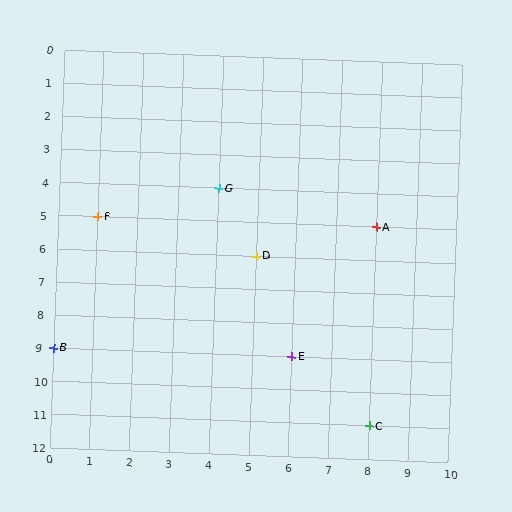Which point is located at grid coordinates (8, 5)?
Point A is at (8, 5).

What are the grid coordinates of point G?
Point G is at grid coordinates (4, 4).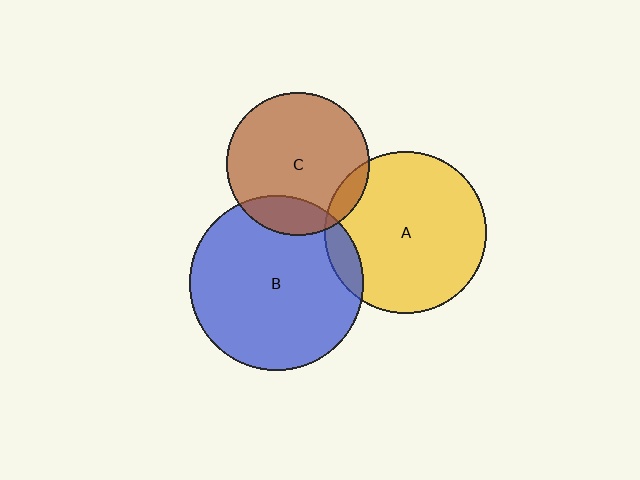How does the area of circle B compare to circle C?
Approximately 1.5 times.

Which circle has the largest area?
Circle B (blue).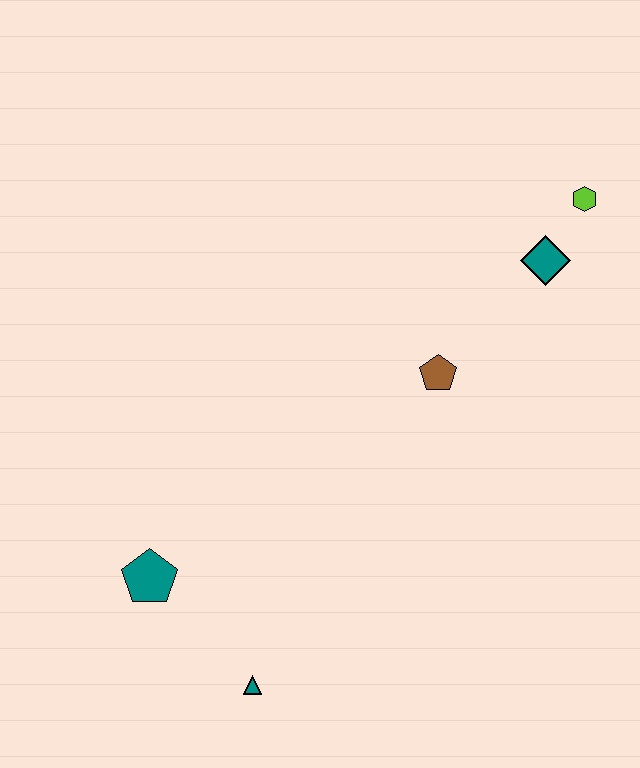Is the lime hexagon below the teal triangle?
No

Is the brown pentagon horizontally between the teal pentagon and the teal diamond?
Yes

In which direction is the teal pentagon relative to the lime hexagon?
The teal pentagon is to the left of the lime hexagon.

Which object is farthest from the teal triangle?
The lime hexagon is farthest from the teal triangle.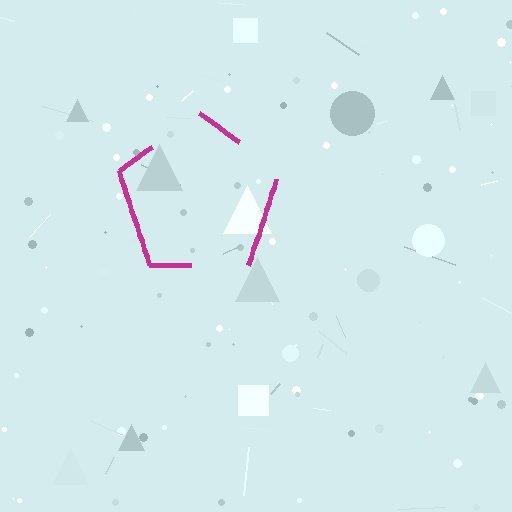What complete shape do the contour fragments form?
The contour fragments form a pentagon.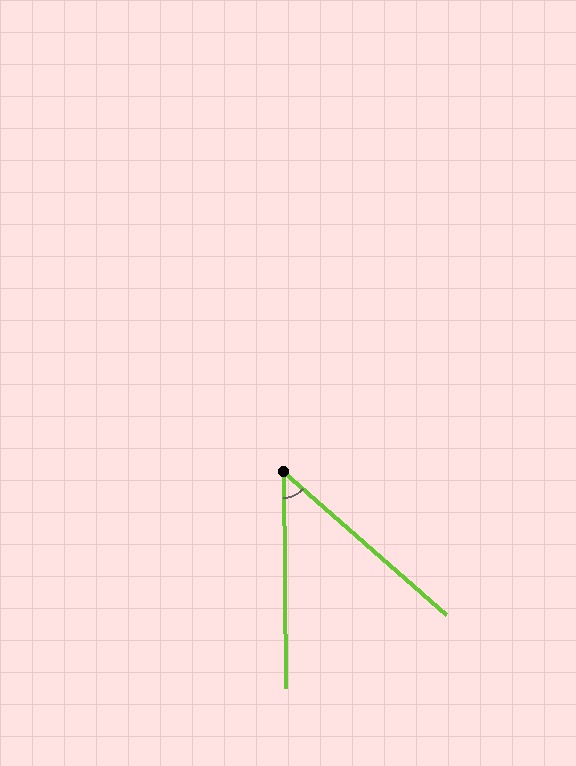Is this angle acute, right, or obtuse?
It is acute.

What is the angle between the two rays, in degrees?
Approximately 48 degrees.